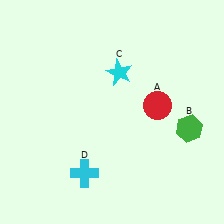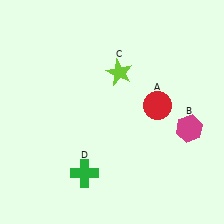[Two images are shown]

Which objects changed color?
B changed from green to magenta. C changed from cyan to lime. D changed from cyan to green.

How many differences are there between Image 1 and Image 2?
There are 3 differences between the two images.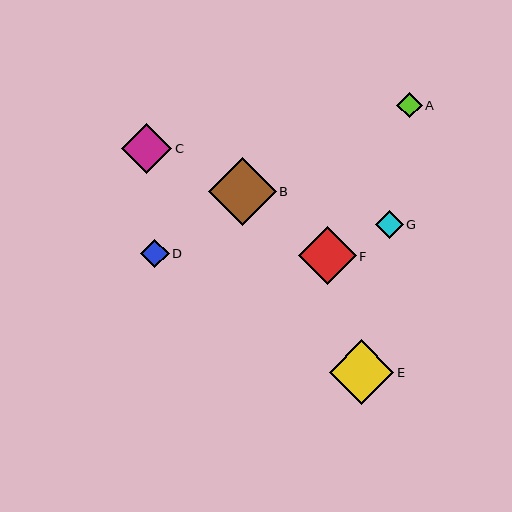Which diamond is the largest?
Diamond B is the largest with a size of approximately 68 pixels.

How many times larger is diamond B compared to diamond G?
Diamond B is approximately 2.5 times the size of diamond G.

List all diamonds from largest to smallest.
From largest to smallest: B, E, F, C, D, G, A.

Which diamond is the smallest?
Diamond A is the smallest with a size of approximately 25 pixels.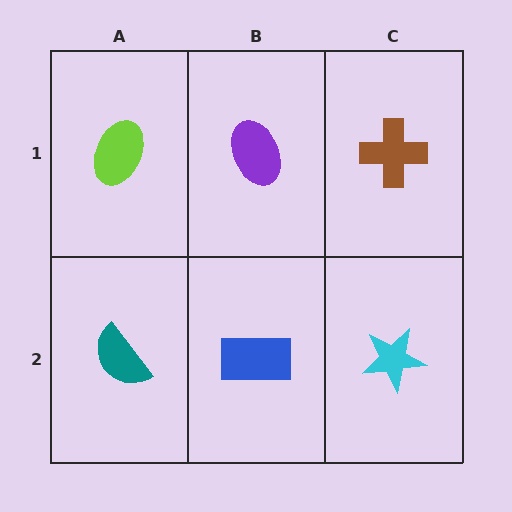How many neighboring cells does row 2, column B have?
3.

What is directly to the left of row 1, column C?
A purple ellipse.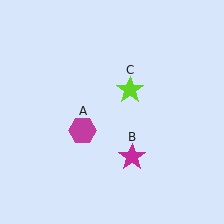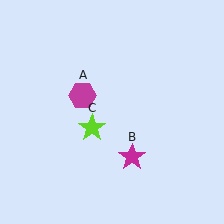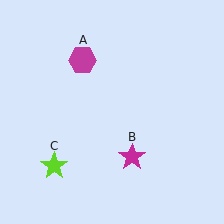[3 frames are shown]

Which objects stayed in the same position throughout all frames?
Magenta star (object B) remained stationary.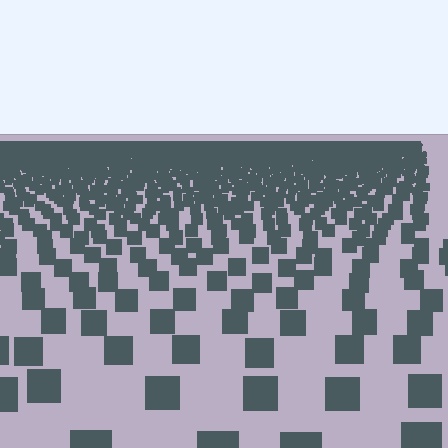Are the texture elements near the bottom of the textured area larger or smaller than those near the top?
Larger. Near the bottom, elements are closer to the viewer and appear at a bigger on-screen size.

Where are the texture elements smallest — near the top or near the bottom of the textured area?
Near the top.